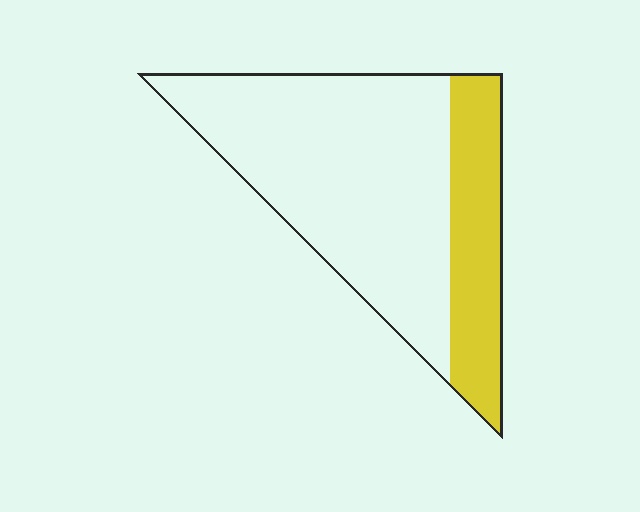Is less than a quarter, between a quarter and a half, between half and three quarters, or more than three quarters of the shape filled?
Between a quarter and a half.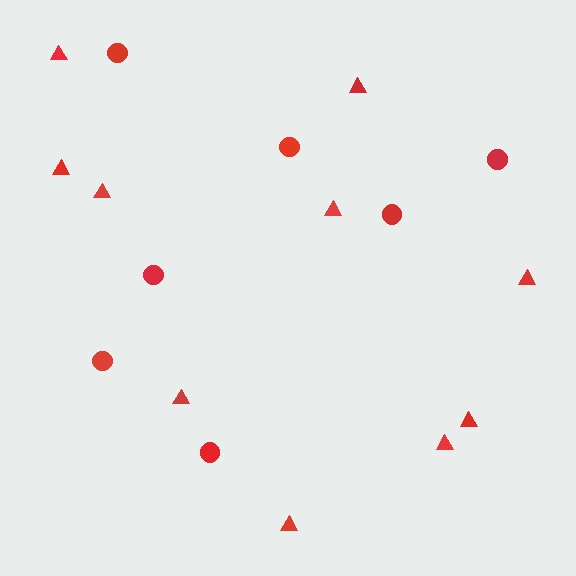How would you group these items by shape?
There are 2 groups: one group of triangles (10) and one group of circles (7).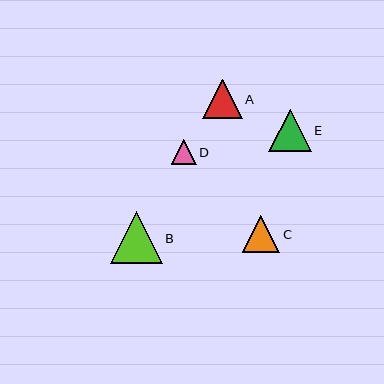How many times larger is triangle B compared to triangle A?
Triangle B is approximately 1.3 times the size of triangle A.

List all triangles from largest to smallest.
From largest to smallest: B, E, A, C, D.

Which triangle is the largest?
Triangle B is the largest with a size of approximately 52 pixels.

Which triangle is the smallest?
Triangle D is the smallest with a size of approximately 25 pixels.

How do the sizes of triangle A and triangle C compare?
Triangle A and triangle C are approximately the same size.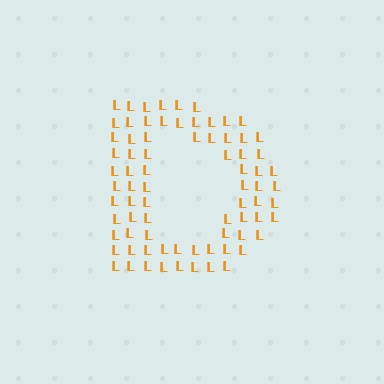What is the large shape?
The large shape is the letter D.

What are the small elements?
The small elements are letter L's.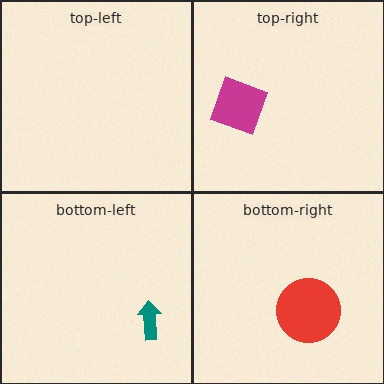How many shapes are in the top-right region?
1.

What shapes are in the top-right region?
The magenta diamond.